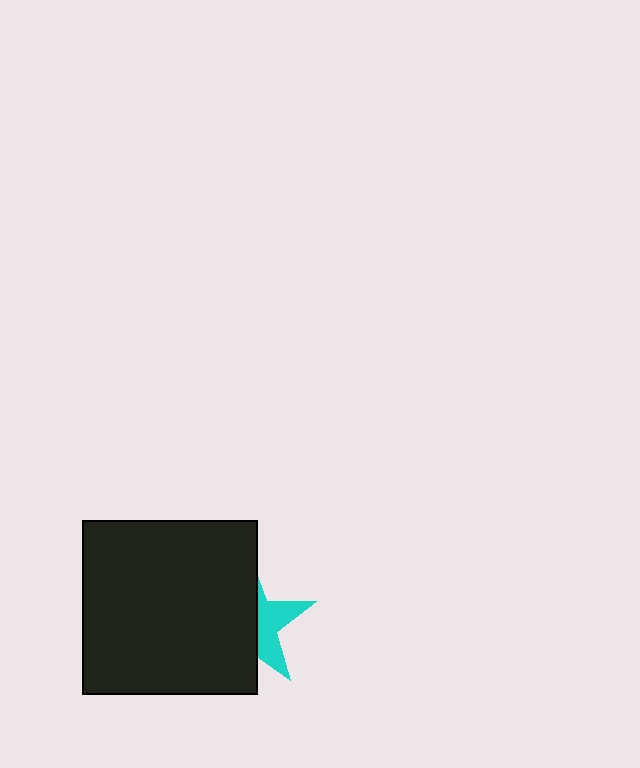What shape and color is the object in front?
The object in front is a black square.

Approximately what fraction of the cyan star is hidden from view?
Roughly 62% of the cyan star is hidden behind the black square.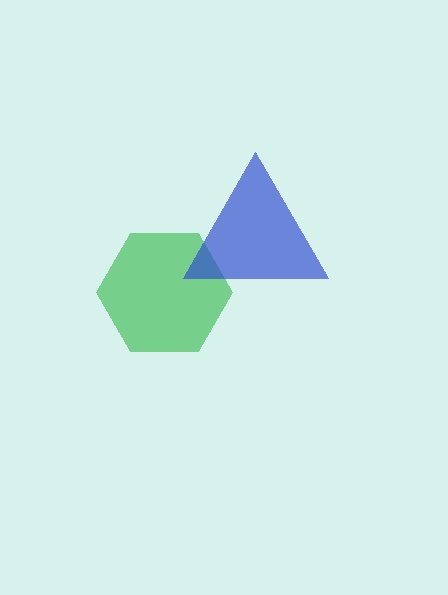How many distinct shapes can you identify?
There are 2 distinct shapes: a green hexagon, a blue triangle.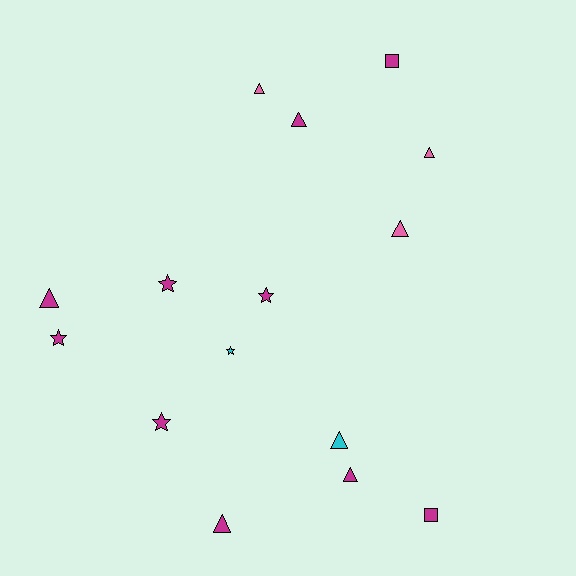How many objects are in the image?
There are 15 objects.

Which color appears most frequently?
Magenta, with 10 objects.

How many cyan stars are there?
There is 1 cyan star.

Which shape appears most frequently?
Triangle, with 8 objects.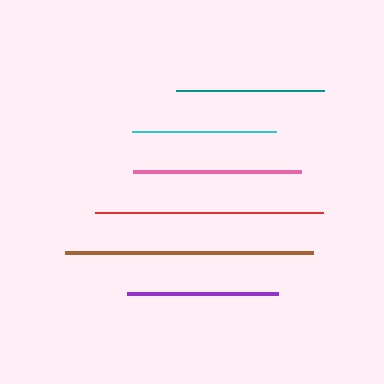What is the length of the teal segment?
The teal segment is approximately 148 pixels long.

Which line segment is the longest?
The brown line is the longest at approximately 248 pixels.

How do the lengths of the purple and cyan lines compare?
The purple and cyan lines are approximately the same length.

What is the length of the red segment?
The red segment is approximately 228 pixels long.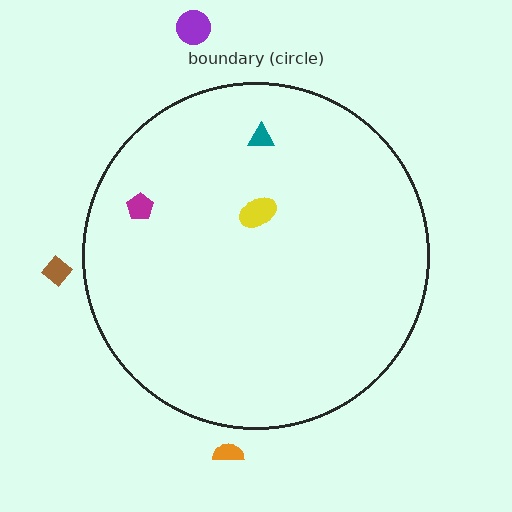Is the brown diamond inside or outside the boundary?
Outside.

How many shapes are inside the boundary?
3 inside, 3 outside.